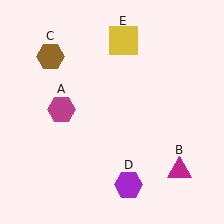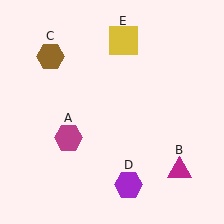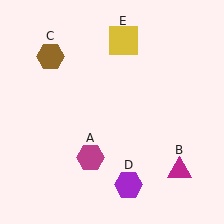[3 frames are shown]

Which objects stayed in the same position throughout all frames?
Magenta triangle (object B) and brown hexagon (object C) and purple hexagon (object D) and yellow square (object E) remained stationary.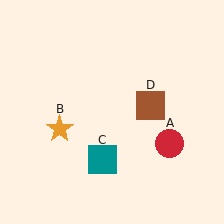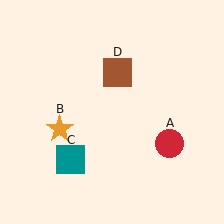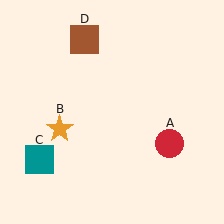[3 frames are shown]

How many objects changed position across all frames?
2 objects changed position: teal square (object C), brown square (object D).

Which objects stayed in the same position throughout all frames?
Red circle (object A) and orange star (object B) remained stationary.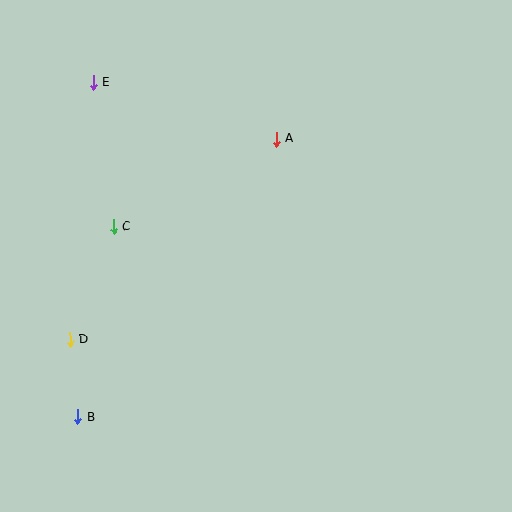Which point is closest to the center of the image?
Point A at (276, 139) is closest to the center.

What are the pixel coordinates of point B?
Point B is at (78, 417).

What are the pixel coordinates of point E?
Point E is at (93, 82).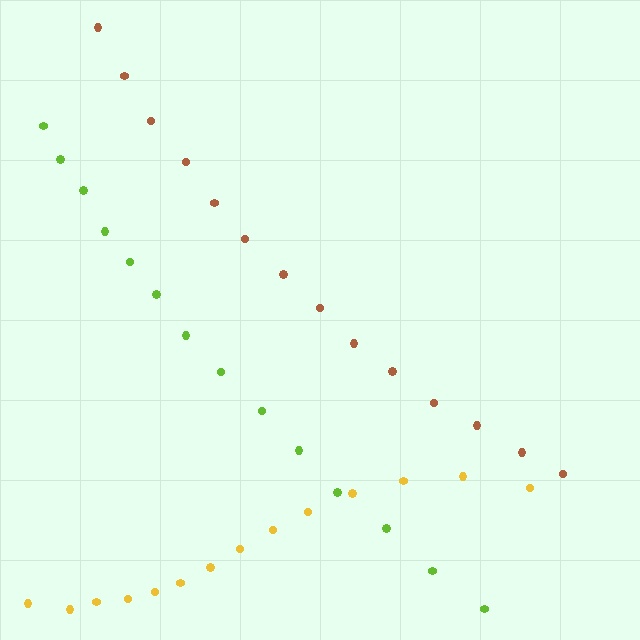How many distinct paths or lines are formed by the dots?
There are 3 distinct paths.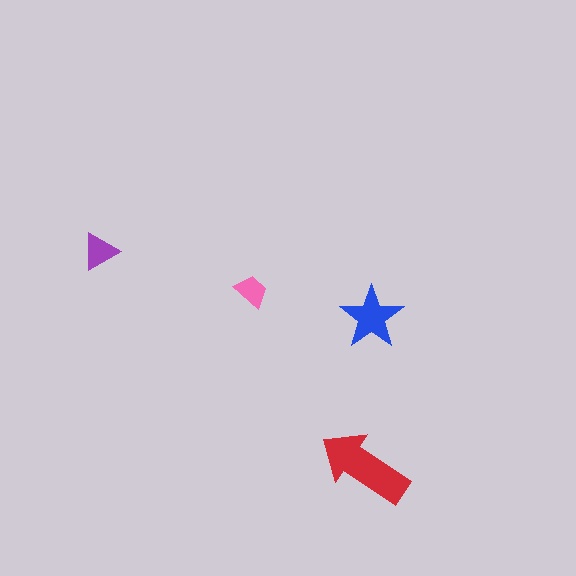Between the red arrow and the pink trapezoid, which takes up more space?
The red arrow.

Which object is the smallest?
The pink trapezoid.